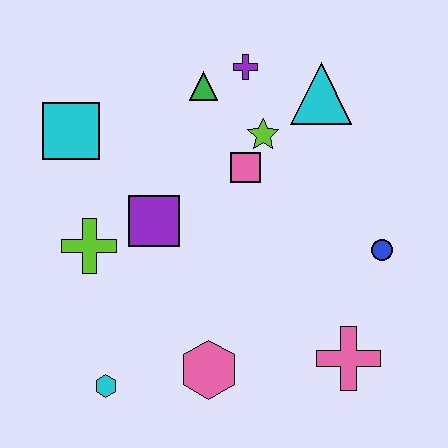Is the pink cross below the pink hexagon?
No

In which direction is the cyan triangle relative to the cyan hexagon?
The cyan triangle is above the cyan hexagon.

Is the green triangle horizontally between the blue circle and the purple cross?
No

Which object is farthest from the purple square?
The pink cross is farthest from the purple square.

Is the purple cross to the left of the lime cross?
No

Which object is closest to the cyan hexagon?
The pink hexagon is closest to the cyan hexagon.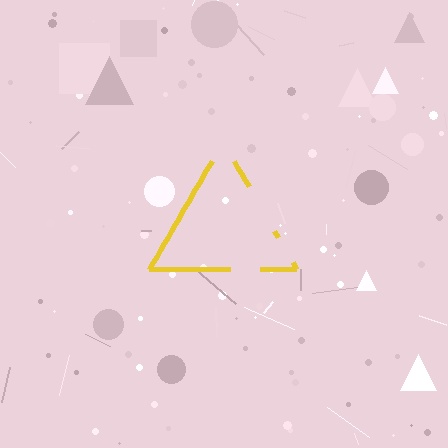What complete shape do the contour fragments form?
The contour fragments form a triangle.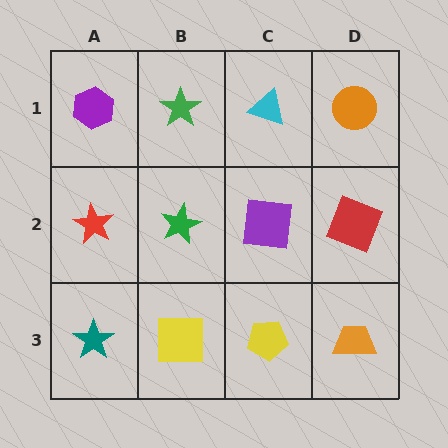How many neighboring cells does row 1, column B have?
3.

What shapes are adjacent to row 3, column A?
A red star (row 2, column A), a yellow square (row 3, column B).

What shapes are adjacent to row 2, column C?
A cyan triangle (row 1, column C), a yellow pentagon (row 3, column C), a green star (row 2, column B), a red square (row 2, column D).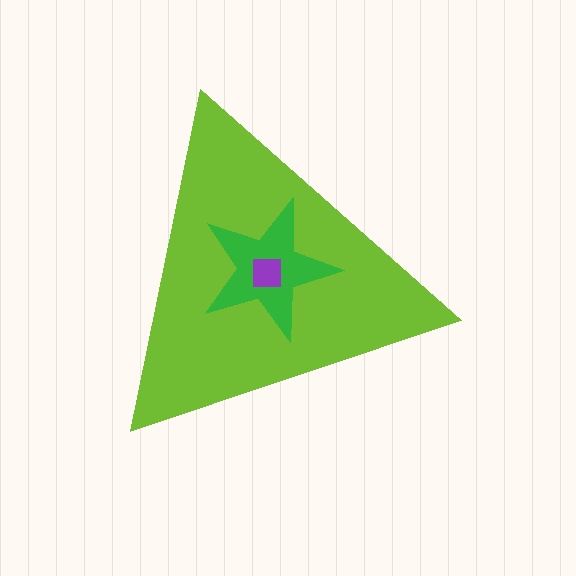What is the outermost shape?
The lime triangle.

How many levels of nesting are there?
3.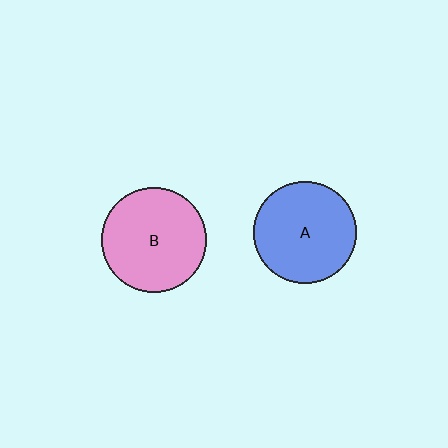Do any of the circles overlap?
No, none of the circles overlap.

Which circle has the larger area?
Circle B (pink).